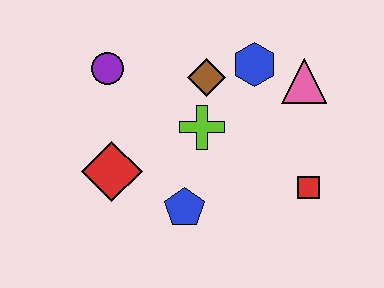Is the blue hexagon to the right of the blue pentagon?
Yes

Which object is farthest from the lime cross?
The red square is farthest from the lime cross.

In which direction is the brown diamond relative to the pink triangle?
The brown diamond is to the left of the pink triangle.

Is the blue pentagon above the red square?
No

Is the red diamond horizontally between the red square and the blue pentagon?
No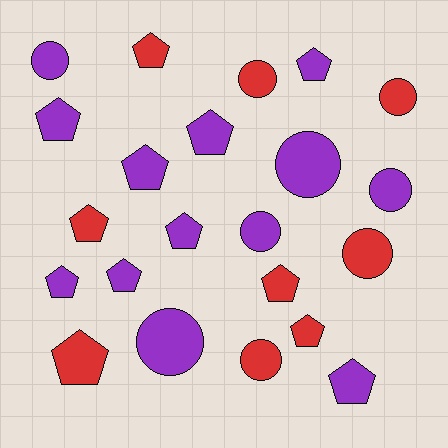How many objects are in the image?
There are 22 objects.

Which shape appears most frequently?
Pentagon, with 13 objects.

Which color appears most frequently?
Purple, with 13 objects.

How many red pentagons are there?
There are 5 red pentagons.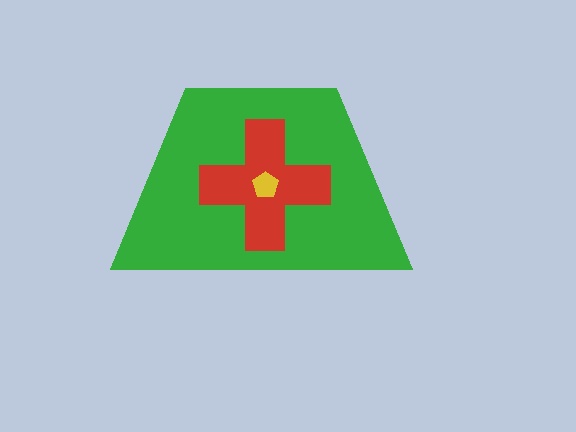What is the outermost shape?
The green trapezoid.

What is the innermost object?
The yellow pentagon.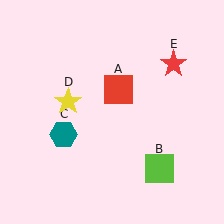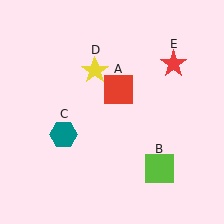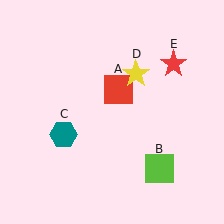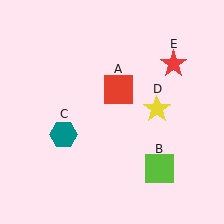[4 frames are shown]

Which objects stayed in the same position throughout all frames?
Red square (object A) and lime square (object B) and teal hexagon (object C) and red star (object E) remained stationary.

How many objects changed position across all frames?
1 object changed position: yellow star (object D).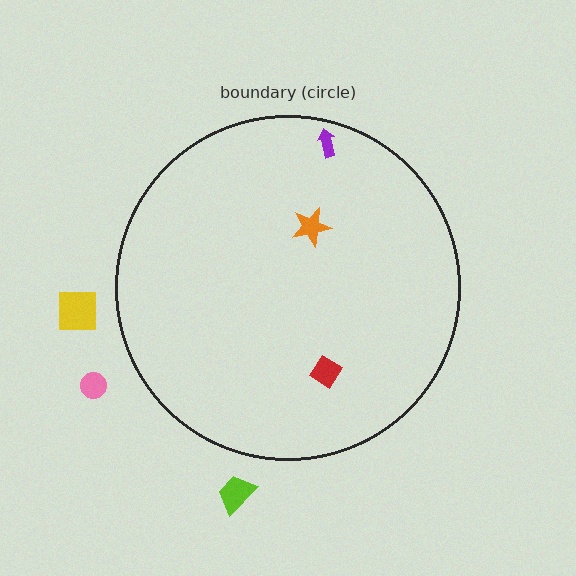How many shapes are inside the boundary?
3 inside, 3 outside.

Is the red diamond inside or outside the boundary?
Inside.